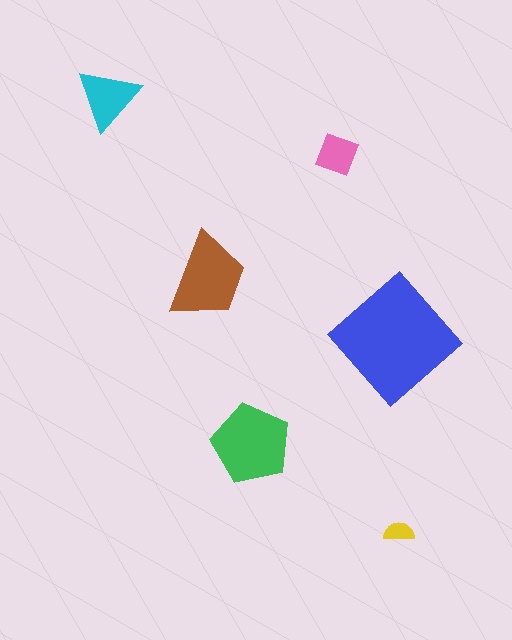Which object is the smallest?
The yellow semicircle.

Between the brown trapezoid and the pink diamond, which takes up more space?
The brown trapezoid.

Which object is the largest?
The blue diamond.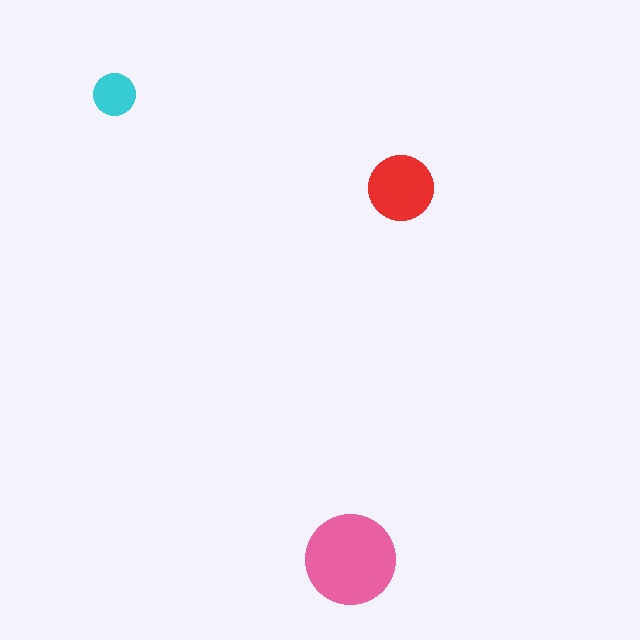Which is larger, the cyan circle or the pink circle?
The pink one.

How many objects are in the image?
There are 3 objects in the image.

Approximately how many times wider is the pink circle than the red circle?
About 1.5 times wider.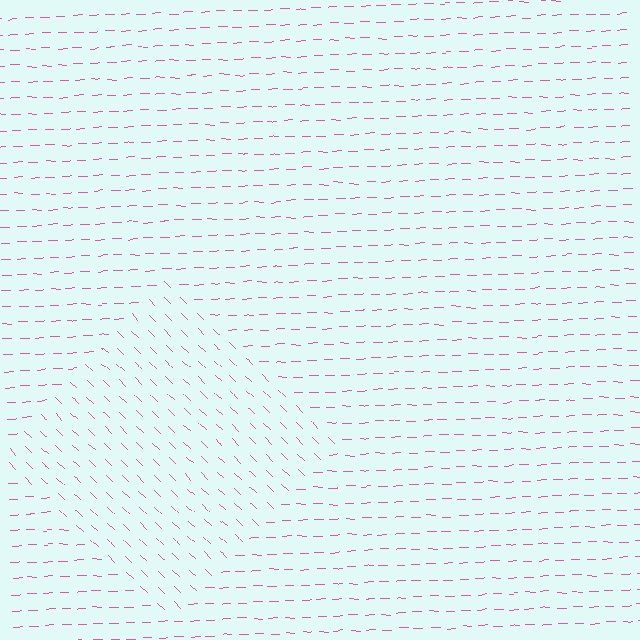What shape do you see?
I see a diamond.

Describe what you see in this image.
The image is filled with small pink line segments. A diamond region in the image has lines oriented differently from the surrounding lines, creating a visible texture boundary.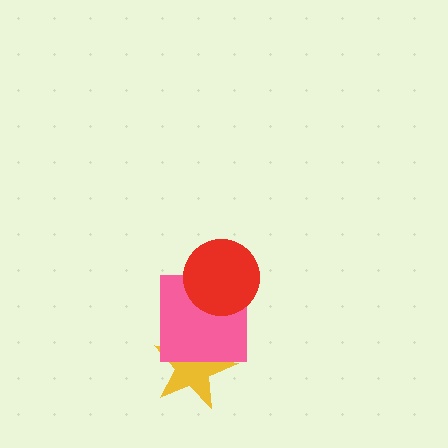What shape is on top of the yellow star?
The pink square is on top of the yellow star.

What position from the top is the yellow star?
The yellow star is 3rd from the top.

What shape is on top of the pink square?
The red circle is on top of the pink square.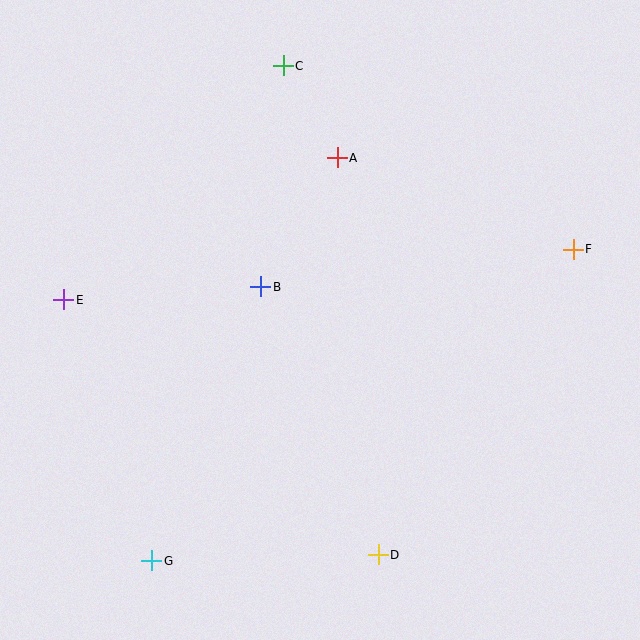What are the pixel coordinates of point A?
Point A is at (337, 158).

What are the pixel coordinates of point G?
Point G is at (152, 561).